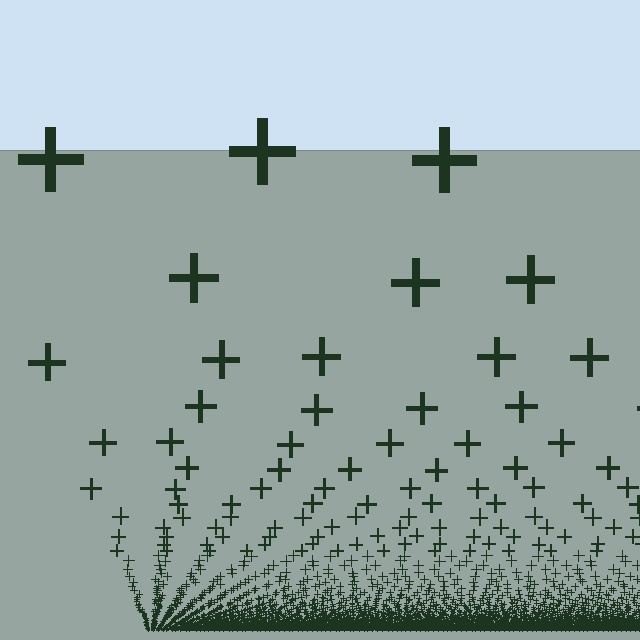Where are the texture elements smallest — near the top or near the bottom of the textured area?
Near the bottom.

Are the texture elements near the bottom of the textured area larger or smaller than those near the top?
Smaller. The gradient is inverted — elements near the bottom are smaller and denser.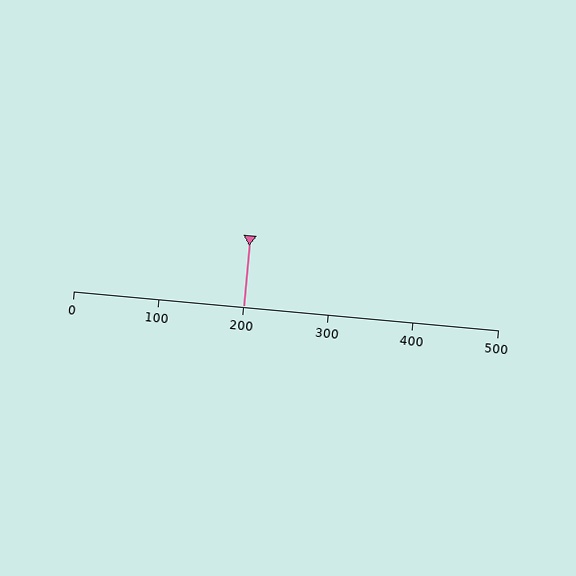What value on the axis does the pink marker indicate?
The marker indicates approximately 200.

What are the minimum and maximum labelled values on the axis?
The axis runs from 0 to 500.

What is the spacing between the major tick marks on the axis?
The major ticks are spaced 100 apart.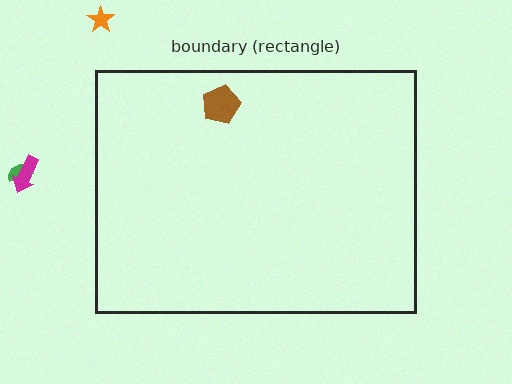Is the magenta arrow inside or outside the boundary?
Outside.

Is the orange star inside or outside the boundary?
Outside.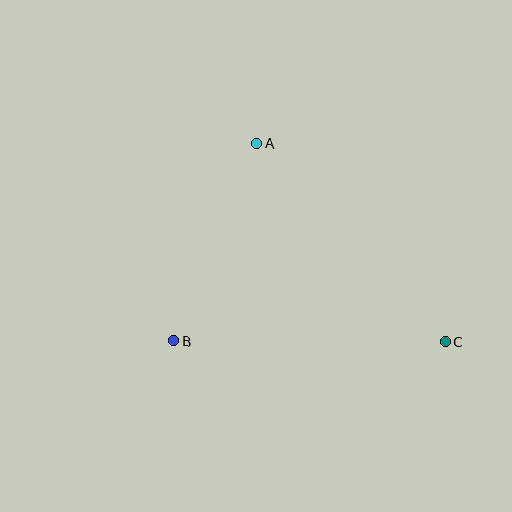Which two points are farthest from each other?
Points A and C are farthest from each other.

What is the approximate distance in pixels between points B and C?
The distance between B and C is approximately 272 pixels.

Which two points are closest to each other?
Points A and B are closest to each other.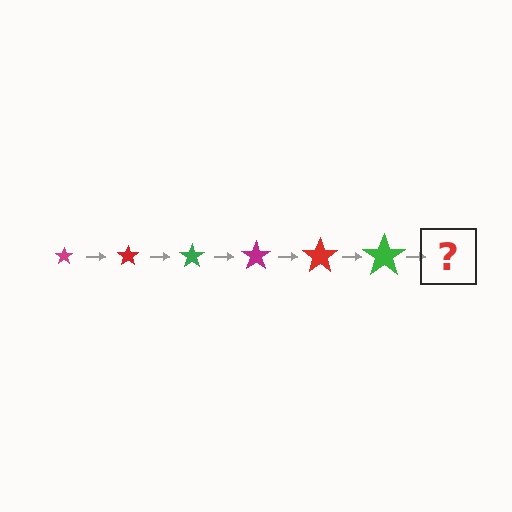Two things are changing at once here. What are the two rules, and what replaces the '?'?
The two rules are that the star grows larger each step and the color cycles through magenta, red, and green. The '?' should be a magenta star, larger than the previous one.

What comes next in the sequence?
The next element should be a magenta star, larger than the previous one.